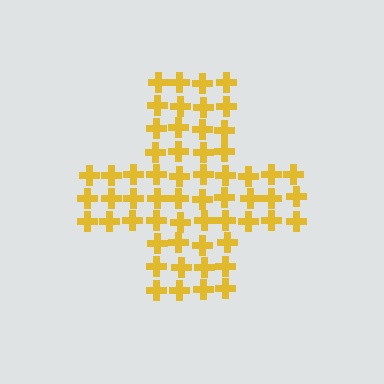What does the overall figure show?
The overall figure shows a cross.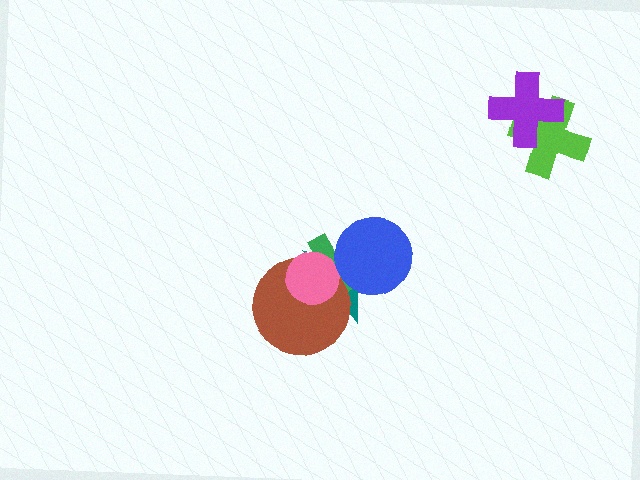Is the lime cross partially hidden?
Yes, it is partially covered by another shape.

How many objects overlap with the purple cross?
1 object overlaps with the purple cross.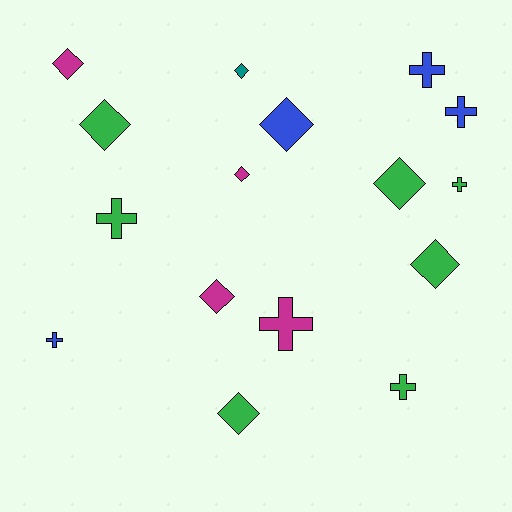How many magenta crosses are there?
There is 1 magenta cross.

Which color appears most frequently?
Green, with 7 objects.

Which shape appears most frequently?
Diamond, with 9 objects.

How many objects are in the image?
There are 16 objects.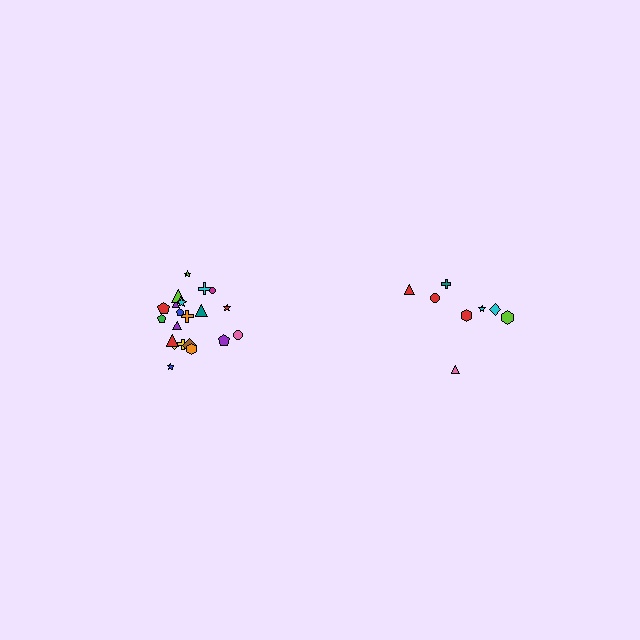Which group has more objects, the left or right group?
The left group.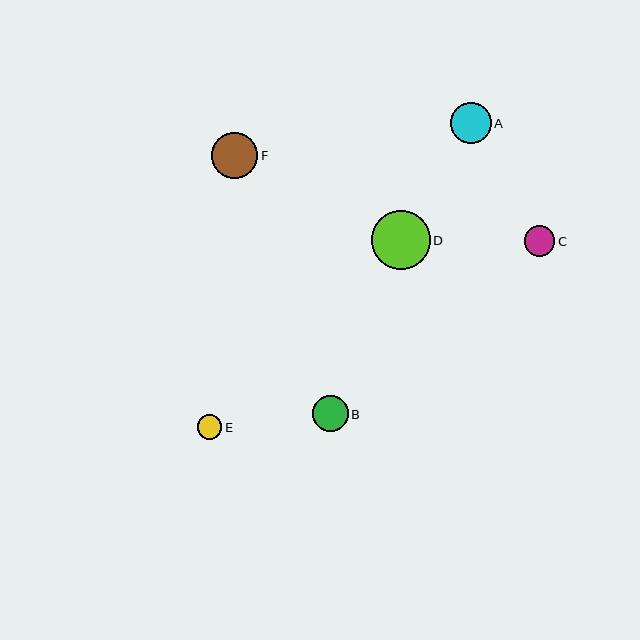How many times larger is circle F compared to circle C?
Circle F is approximately 1.5 times the size of circle C.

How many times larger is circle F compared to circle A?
Circle F is approximately 1.1 times the size of circle A.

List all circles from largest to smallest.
From largest to smallest: D, F, A, B, C, E.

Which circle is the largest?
Circle D is the largest with a size of approximately 59 pixels.